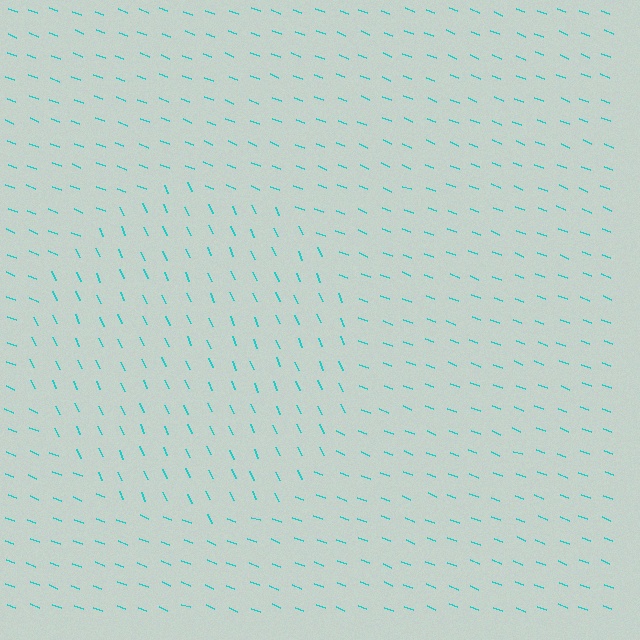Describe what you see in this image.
The image is filled with small cyan line segments. A circle region in the image has lines oriented differently from the surrounding lines, creating a visible texture boundary.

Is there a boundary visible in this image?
Yes, there is a texture boundary formed by a change in line orientation.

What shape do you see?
I see a circle.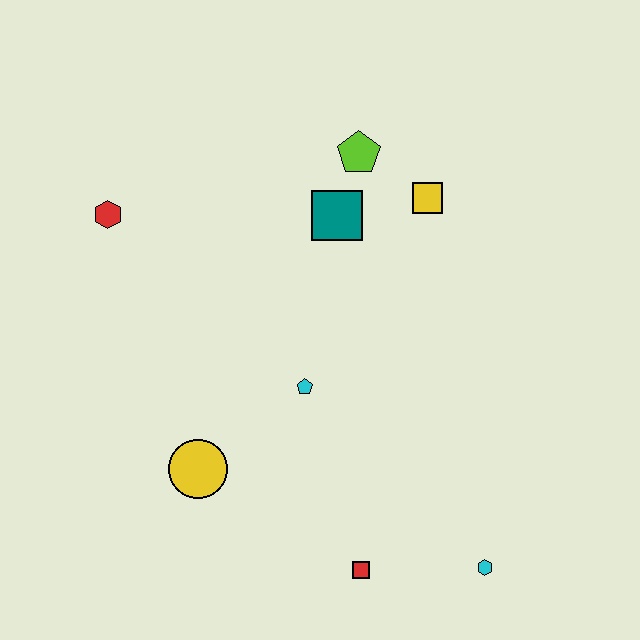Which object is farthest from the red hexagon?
The cyan hexagon is farthest from the red hexagon.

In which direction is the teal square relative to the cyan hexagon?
The teal square is above the cyan hexagon.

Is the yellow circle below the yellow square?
Yes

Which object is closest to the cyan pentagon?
The yellow circle is closest to the cyan pentagon.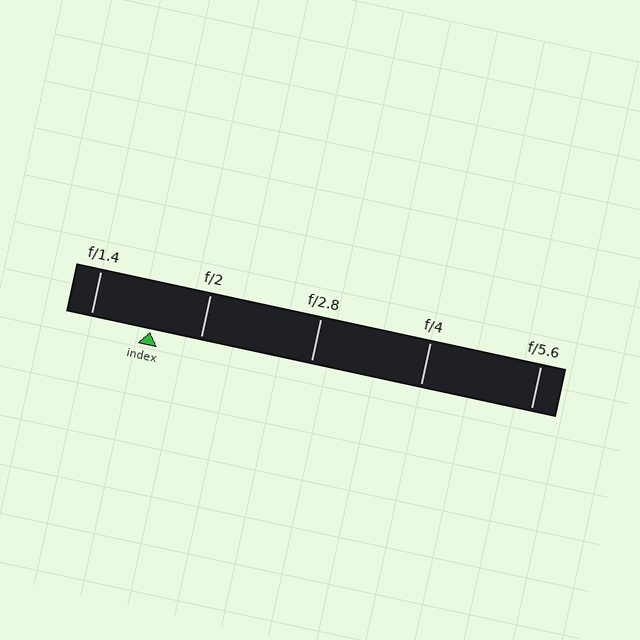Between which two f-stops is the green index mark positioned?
The index mark is between f/1.4 and f/2.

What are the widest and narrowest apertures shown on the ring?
The widest aperture shown is f/1.4 and the narrowest is f/5.6.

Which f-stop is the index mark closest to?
The index mark is closest to f/2.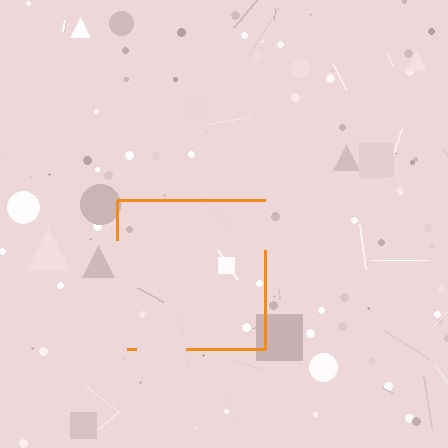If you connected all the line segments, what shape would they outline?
They would outline a square.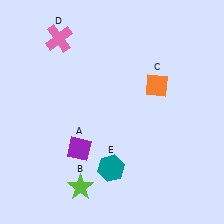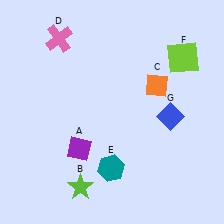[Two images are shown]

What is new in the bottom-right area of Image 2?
A blue diamond (G) was added in the bottom-right area of Image 2.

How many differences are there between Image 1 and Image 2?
There are 2 differences between the two images.